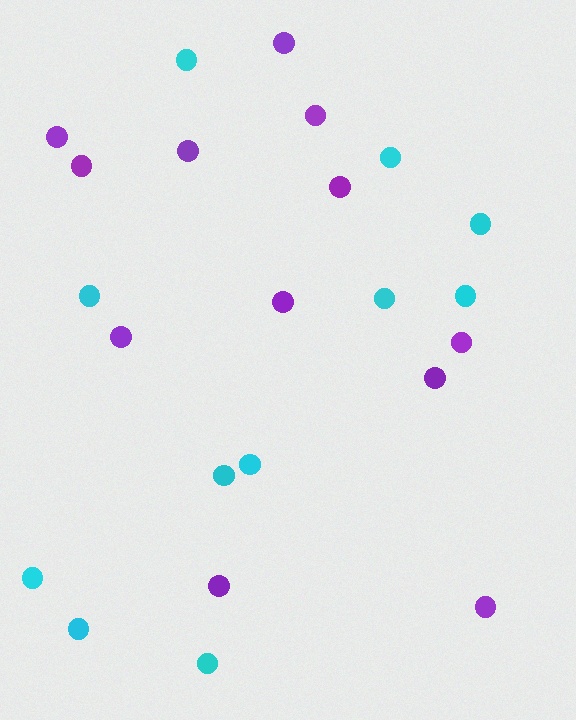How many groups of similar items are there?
There are 2 groups: one group of purple circles (12) and one group of cyan circles (11).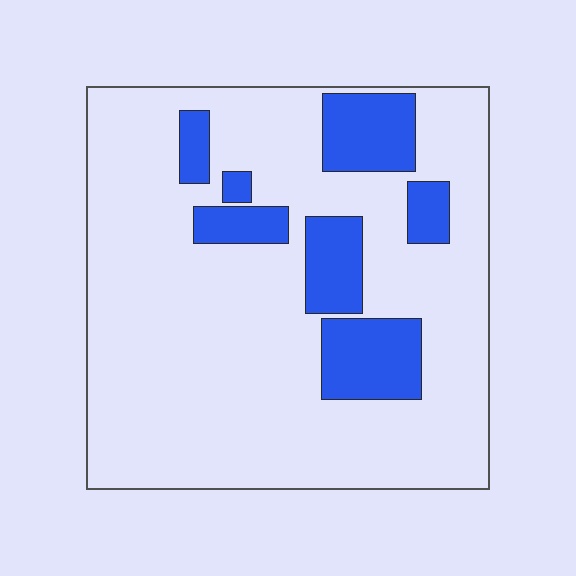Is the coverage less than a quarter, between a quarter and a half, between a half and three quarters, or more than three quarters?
Less than a quarter.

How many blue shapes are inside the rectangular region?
7.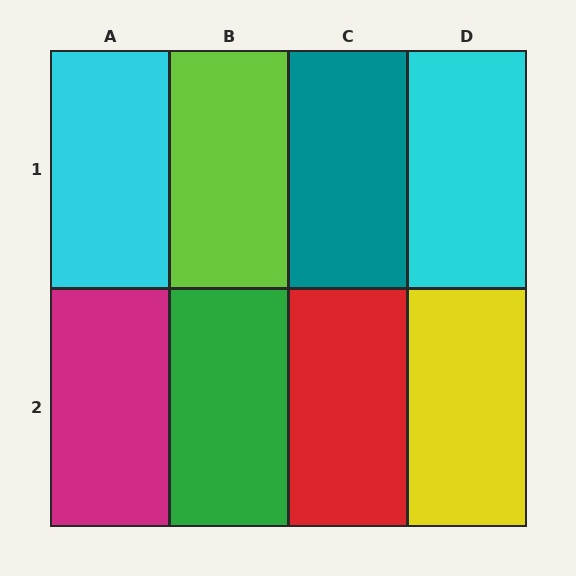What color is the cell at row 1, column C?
Teal.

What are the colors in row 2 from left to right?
Magenta, green, red, yellow.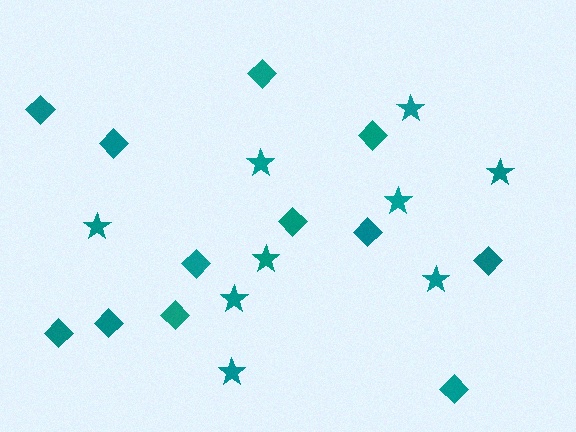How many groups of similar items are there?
There are 2 groups: one group of diamonds (12) and one group of stars (9).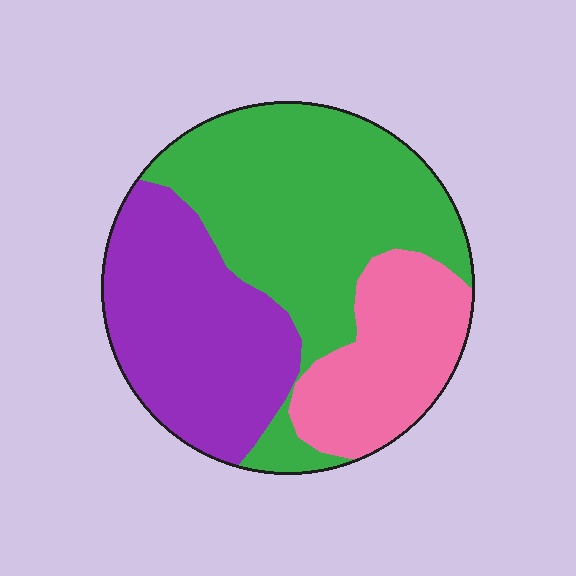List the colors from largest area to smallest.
From largest to smallest: green, purple, pink.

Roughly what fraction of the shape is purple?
Purple takes up about one third (1/3) of the shape.